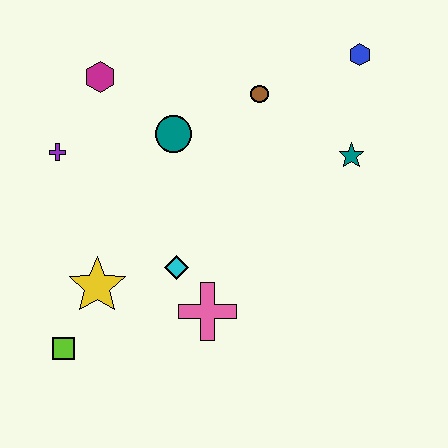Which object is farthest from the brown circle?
The lime square is farthest from the brown circle.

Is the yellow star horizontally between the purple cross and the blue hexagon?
Yes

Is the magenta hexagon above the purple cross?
Yes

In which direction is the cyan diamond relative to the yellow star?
The cyan diamond is to the right of the yellow star.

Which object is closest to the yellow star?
The lime square is closest to the yellow star.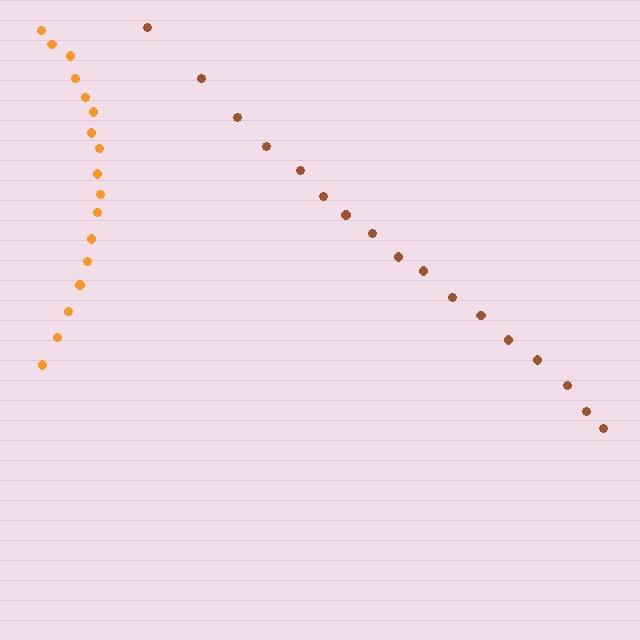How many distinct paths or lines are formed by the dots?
There are 2 distinct paths.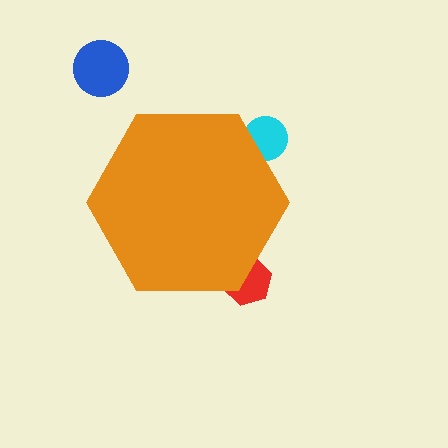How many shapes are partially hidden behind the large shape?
2 shapes are partially hidden.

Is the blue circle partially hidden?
No, the blue circle is fully visible.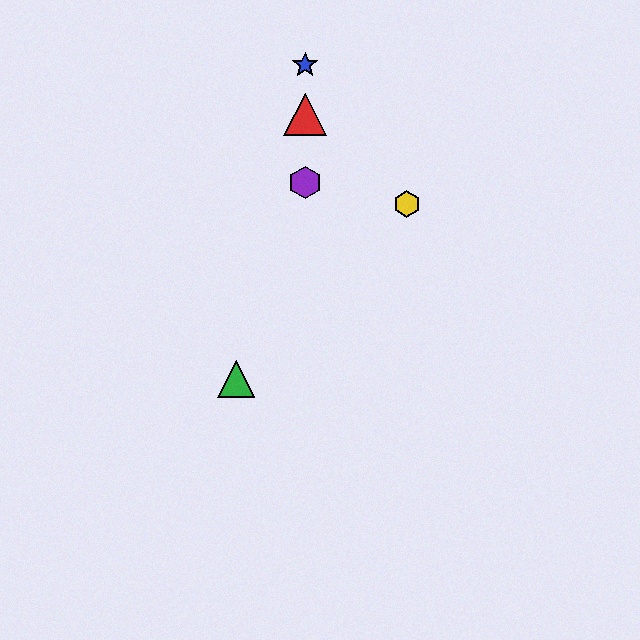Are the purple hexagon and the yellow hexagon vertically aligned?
No, the purple hexagon is at x≈305 and the yellow hexagon is at x≈407.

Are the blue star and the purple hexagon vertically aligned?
Yes, both are at x≈305.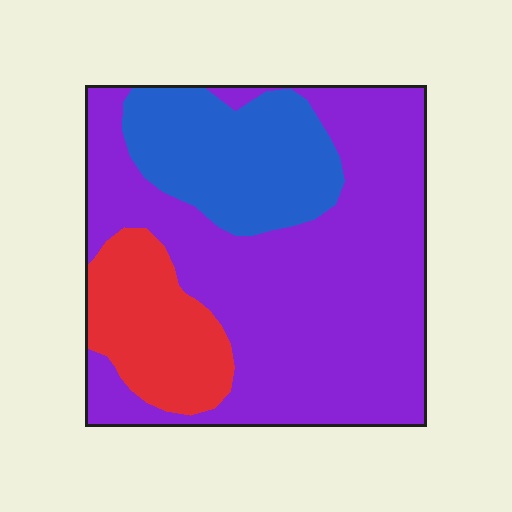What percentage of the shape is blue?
Blue covers around 20% of the shape.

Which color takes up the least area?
Red, at roughly 15%.